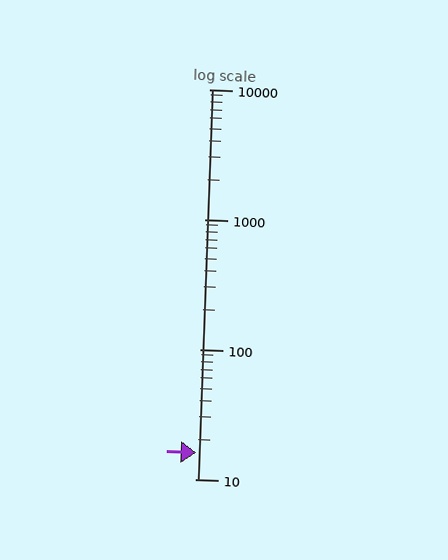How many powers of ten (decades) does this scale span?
The scale spans 3 decades, from 10 to 10000.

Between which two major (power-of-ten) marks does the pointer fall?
The pointer is between 10 and 100.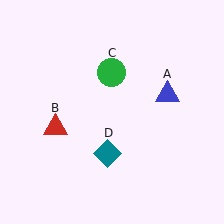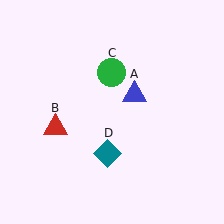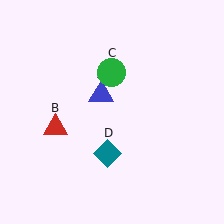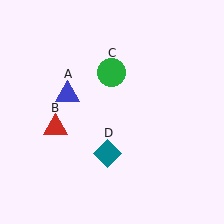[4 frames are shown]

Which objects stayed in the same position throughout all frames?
Red triangle (object B) and green circle (object C) and teal diamond (object D) remained stationary.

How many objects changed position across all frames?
1 object changed position: blue triangle (object A).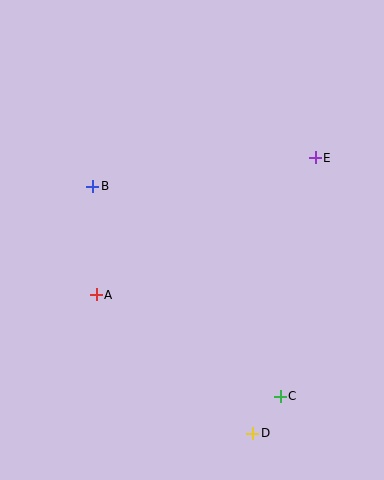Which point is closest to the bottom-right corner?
Point C is closest to the bottom-right corner.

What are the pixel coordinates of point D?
Point D is at (253, 433).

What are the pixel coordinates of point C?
Point C is at (280, 396).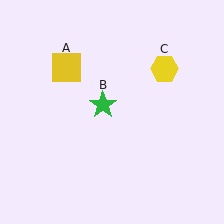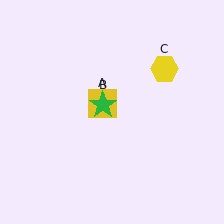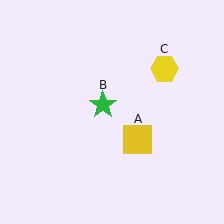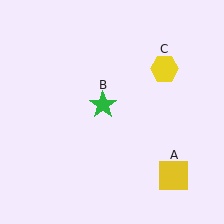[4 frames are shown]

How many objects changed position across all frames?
1 object changed position: yellow square (object A).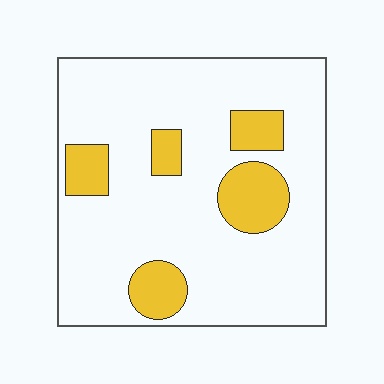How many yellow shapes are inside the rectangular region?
5.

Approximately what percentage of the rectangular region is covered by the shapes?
Approximately 20%.